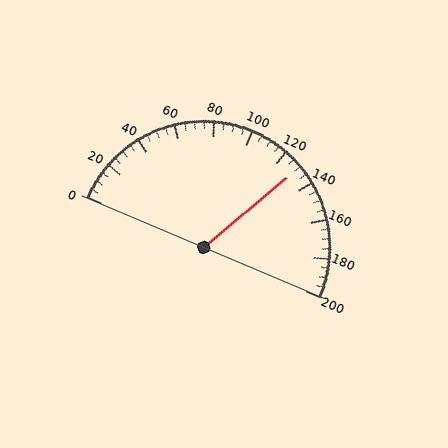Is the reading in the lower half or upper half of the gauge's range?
The reading is in the upper half of the range (0 to 200).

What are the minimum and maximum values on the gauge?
The gauge ranges from 0 to 200.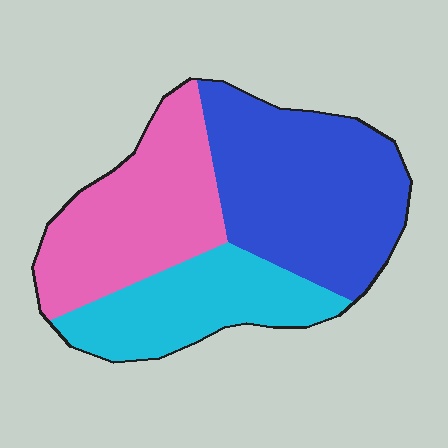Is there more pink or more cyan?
Pink.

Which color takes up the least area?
Cyan, at roughly 25%.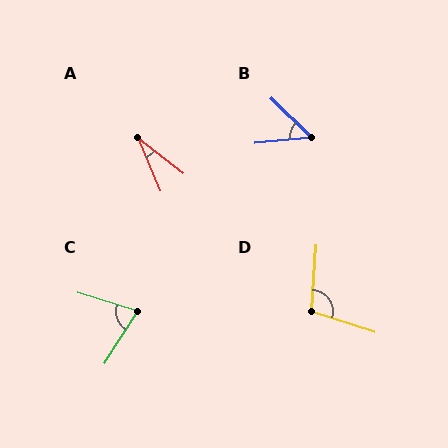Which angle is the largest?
D, at approximately 104 degrees.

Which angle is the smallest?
A, at approximately 29 degrees.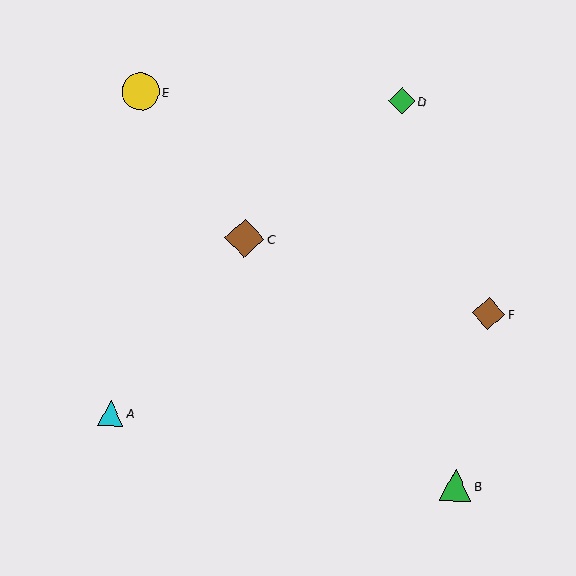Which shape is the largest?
The brown diamond (labeled C) is the largest.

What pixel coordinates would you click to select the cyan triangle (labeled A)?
Click at (111, 414) to select the cyan triangle A.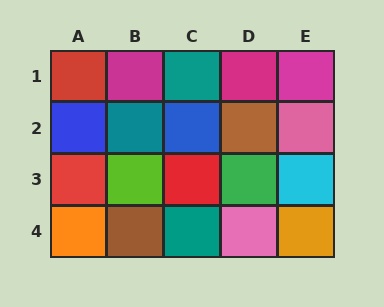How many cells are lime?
1 cell is lime.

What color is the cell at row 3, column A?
Red.